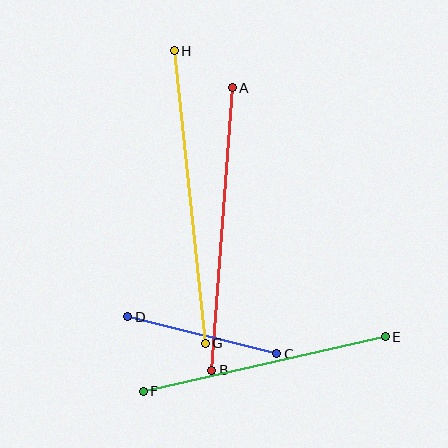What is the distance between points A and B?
The distance is approximately 284 pixels.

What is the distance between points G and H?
The distance is approximately 294 pixels.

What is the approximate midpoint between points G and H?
The midpoint is at approximately (190, 197) pixels.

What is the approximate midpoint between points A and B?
The midpoint is at approximately (222, 229) pixels.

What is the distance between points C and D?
The distance is approximately 153 pixels.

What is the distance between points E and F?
The distance is approximately 248 pixels.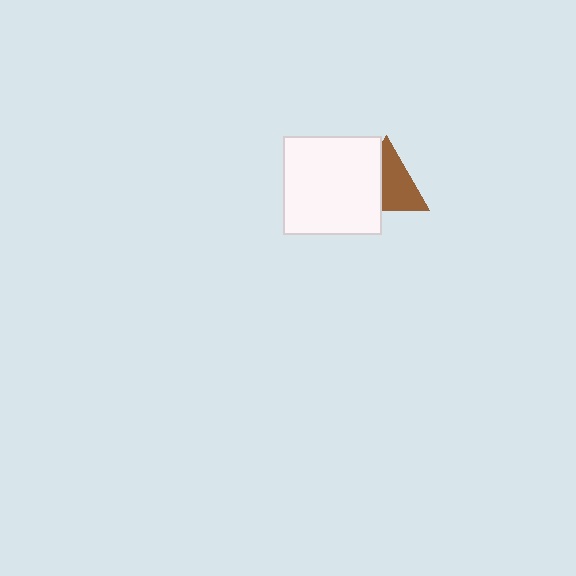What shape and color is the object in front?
The object in front is a white square.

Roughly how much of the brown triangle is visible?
About half of it is visible (roughly 60%).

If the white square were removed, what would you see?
You would see the complete brown triangle.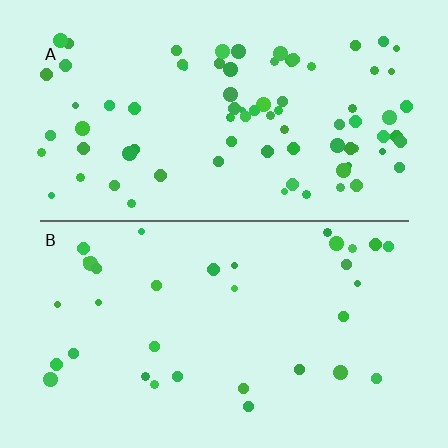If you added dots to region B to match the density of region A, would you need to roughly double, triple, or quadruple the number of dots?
Approximately double.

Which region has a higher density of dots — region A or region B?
A (the top).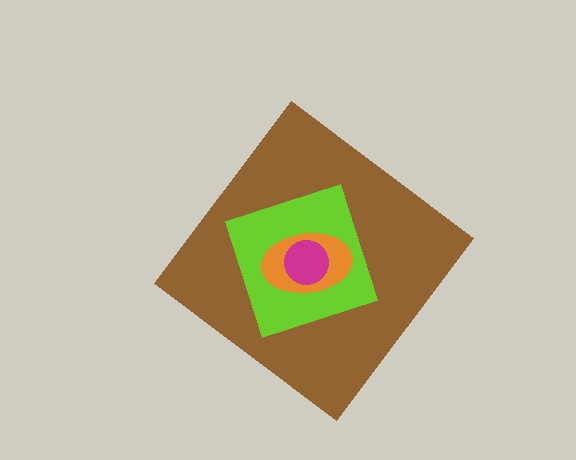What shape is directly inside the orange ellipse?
The magenta circle.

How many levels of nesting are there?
4.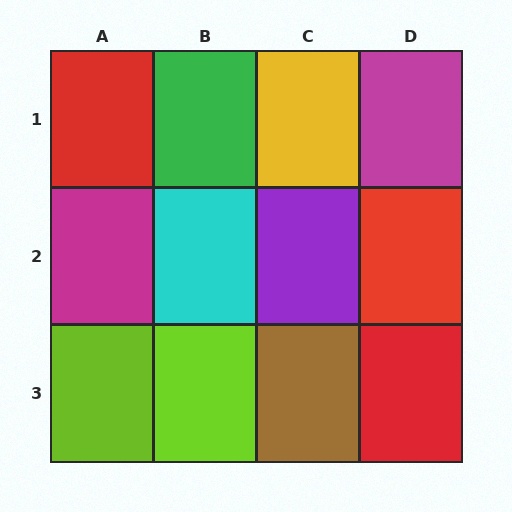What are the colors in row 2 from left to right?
Magenta, cyan, purple, red.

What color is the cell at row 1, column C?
Yellow.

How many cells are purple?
1 cell is purple.